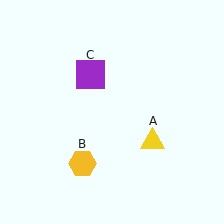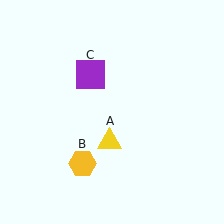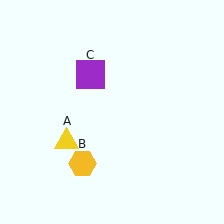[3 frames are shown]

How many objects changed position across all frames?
1 object changed position: yellow triangle (object A).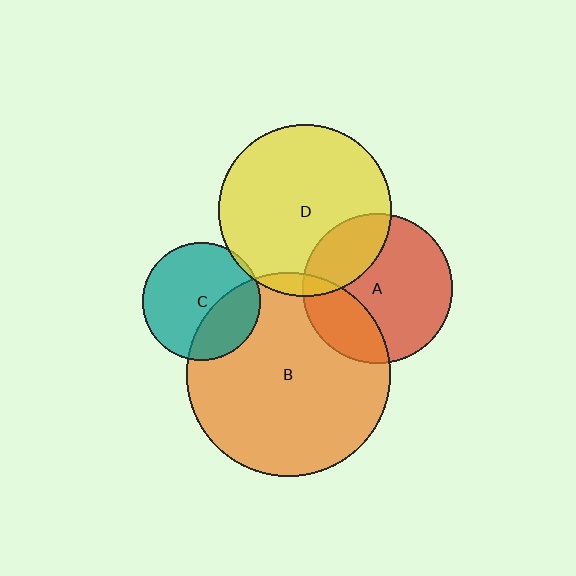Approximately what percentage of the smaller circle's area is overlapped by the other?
Approximately 35%.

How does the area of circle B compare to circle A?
Approximately 1.9 times.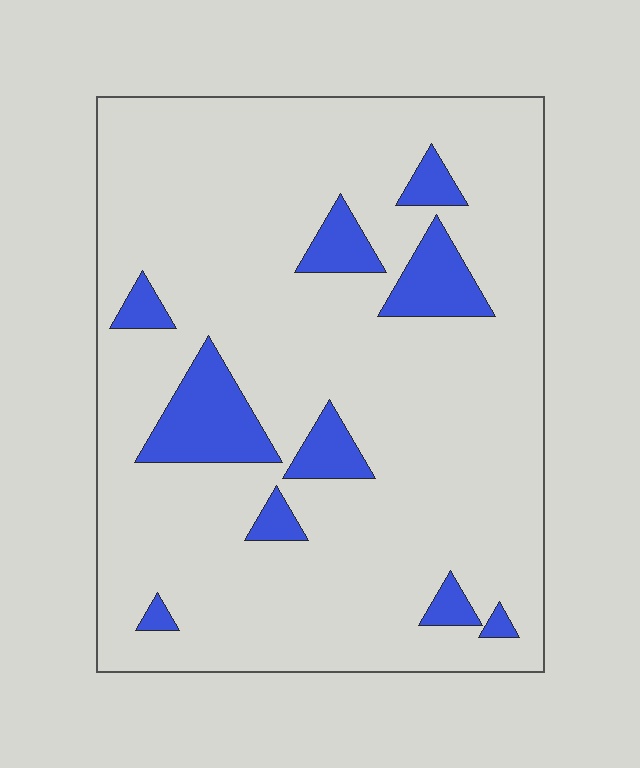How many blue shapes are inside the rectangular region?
10.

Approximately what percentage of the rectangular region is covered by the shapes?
Approximately 15%.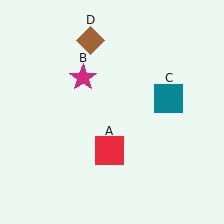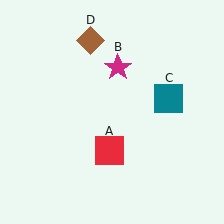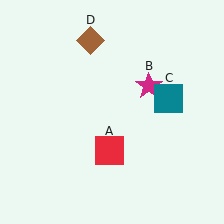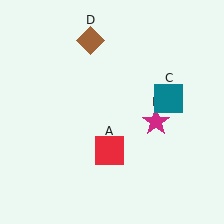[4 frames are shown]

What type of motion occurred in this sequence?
The magenta star (object B) rotated clockwise around the center of the scene.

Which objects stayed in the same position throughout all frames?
Red square (object A) and teal square (object C) and brown diamond (object D) remained stationary.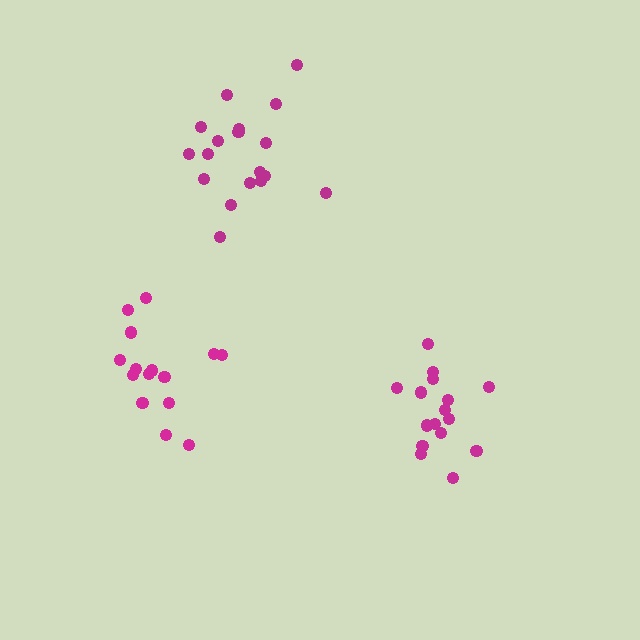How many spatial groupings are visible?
There are 3 spatial groupings.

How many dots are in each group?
Group 1: 16 dots, Group 2: 18 dots, Group 3: 15 dots (49 total).